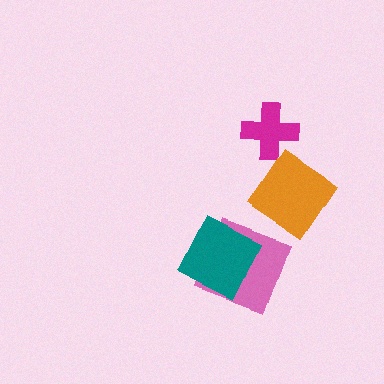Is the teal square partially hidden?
No, no other shape covers it.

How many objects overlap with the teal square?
1 object overlaps with the teal square.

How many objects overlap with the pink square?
1 object overlaps with the pink square.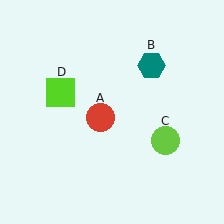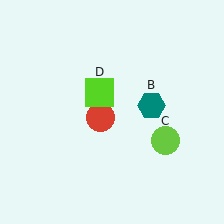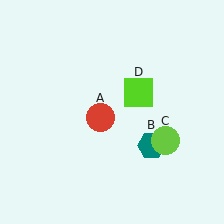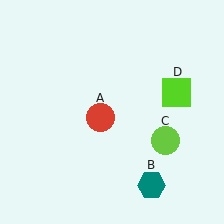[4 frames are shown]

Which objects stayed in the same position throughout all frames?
Red circle (object A) and lime circle (object C) remained stationary.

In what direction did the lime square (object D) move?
The lime square (object D) moved right.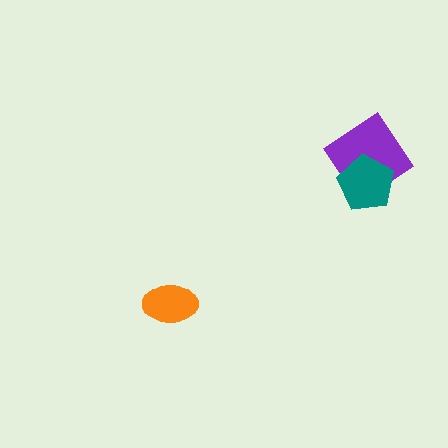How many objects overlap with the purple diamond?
1 object overlaps with the purple diamond.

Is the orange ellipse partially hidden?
No, no other shape covers it.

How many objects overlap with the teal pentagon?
1 object overlaps with the teal pentagon.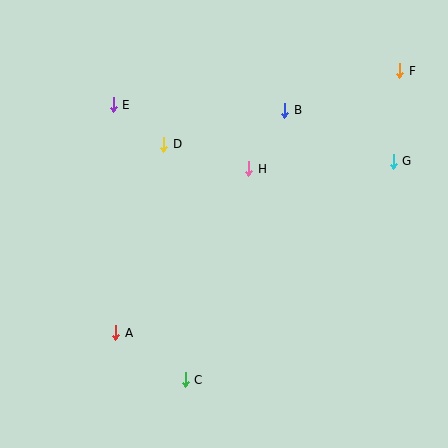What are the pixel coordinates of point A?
Point A is at (116, 333).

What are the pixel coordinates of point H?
Point H is at (249, 169).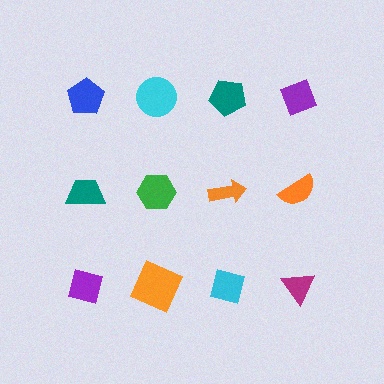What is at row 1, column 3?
A teal pentagon.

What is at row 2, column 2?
A green hexagon.